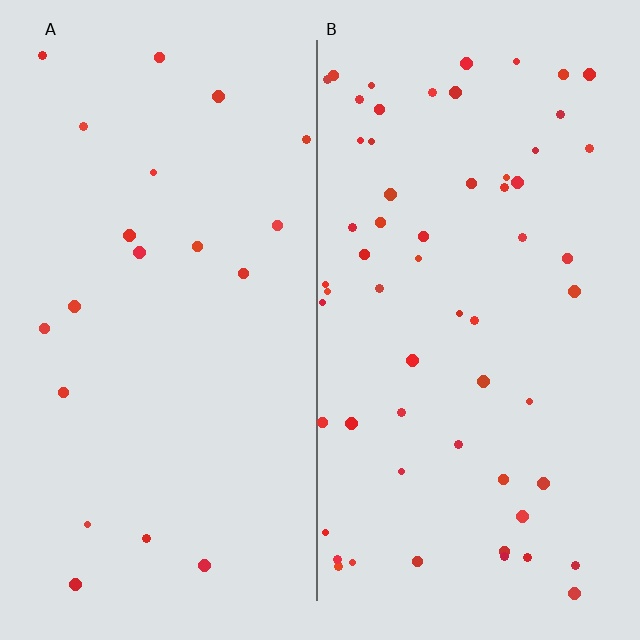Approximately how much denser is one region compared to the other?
Approximately 3.0× — region B over region A.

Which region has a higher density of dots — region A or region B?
B (the right).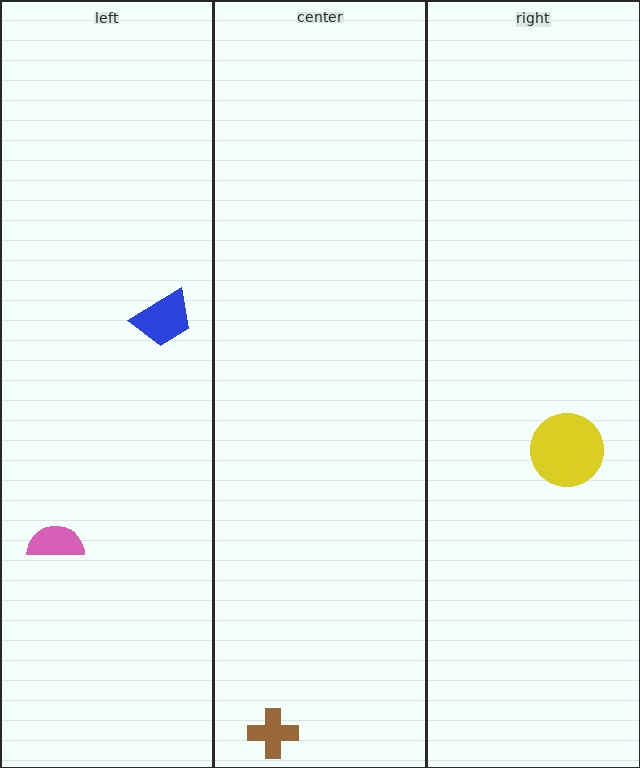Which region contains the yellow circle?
The right region.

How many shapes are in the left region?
2.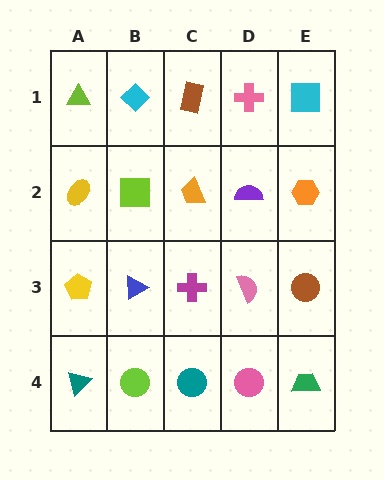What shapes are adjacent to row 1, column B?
A lime square (row 2, column B), a lime triangle (row 1, column A), a brown rectangle (row 1, column C).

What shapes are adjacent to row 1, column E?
An orange hexagon (row 2, column E), a pink cross (row 1, column D).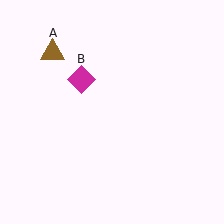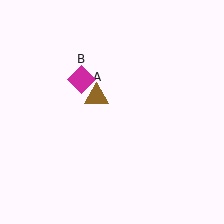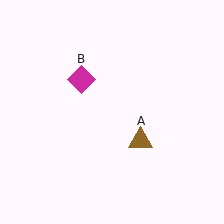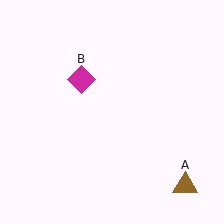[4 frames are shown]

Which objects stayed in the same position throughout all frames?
Magenta diamond (object B) remained stationary.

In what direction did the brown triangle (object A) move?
The brown triangle (object A) moved down and to the right.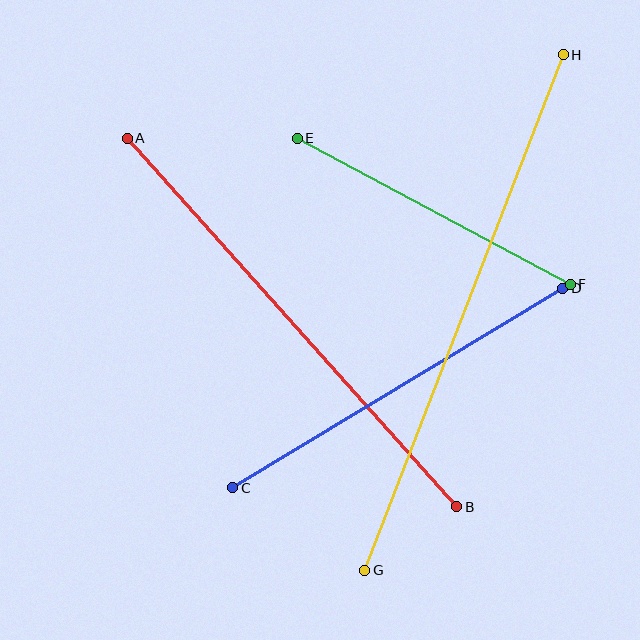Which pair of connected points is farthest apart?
Points G and H are farthest apart.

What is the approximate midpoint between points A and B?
The midpoint is at approximately (292, 323) pixels.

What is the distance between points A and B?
The distance is approximately 494 pixels.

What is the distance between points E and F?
The distance is approximately 310 pixels.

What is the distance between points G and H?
The distance is approximately 552 pixels.